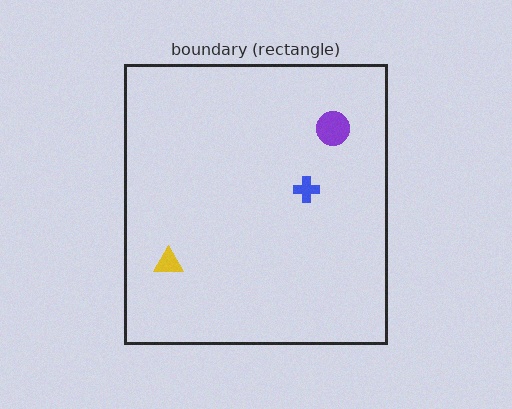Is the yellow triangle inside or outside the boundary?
Inside.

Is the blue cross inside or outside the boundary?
Inside.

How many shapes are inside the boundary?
3 inside, 0 outside.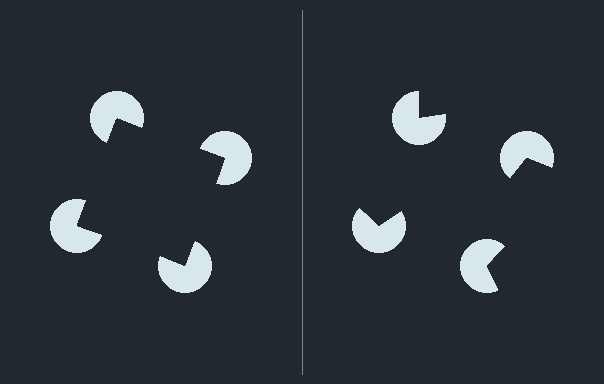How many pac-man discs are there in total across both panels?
8 — 4 on each side.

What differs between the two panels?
The pac-man discs are positioned identically on both sides; only the wedge orientations differ. On the left they align to a square; on the right they are misaligned.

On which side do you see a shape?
An illusory square appears on the left side. On the right side the wedge cuts are rotated, so no coherent shape forms.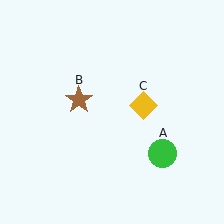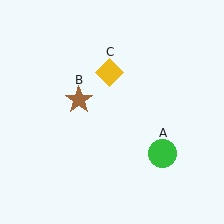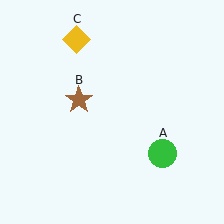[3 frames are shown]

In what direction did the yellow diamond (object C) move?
The yellow diamond (object C) moved up and to the left.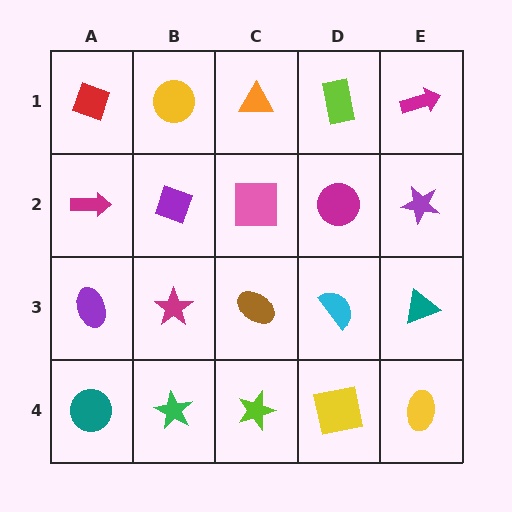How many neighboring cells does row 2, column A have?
3.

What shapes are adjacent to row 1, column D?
A magenta circle (row 2, column D), an orange triangle (row 1, column C), a magenta arrow (row 1, column E).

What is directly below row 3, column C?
A lime star.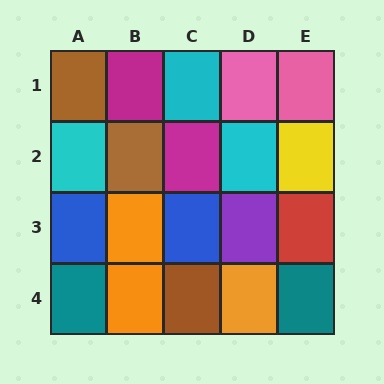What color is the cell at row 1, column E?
Pink.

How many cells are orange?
3 cells are orange.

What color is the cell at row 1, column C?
Cyan.